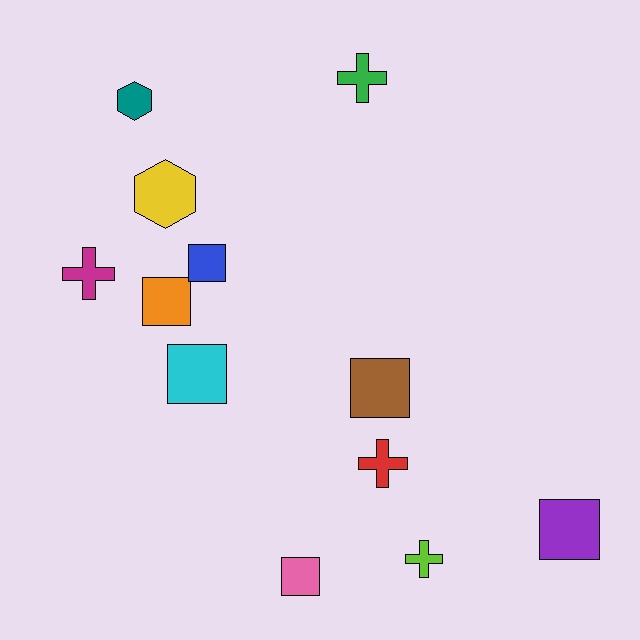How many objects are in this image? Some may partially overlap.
There are 12 objects.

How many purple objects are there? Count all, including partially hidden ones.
There is 1 purple object.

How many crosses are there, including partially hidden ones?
There are 4 crosses.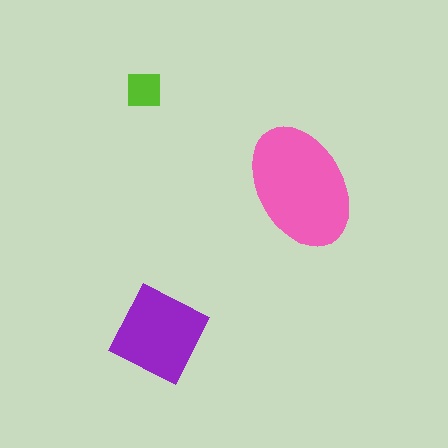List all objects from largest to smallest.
The pink ellipse, the purple diamond, the lime square.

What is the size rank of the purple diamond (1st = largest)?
2nd.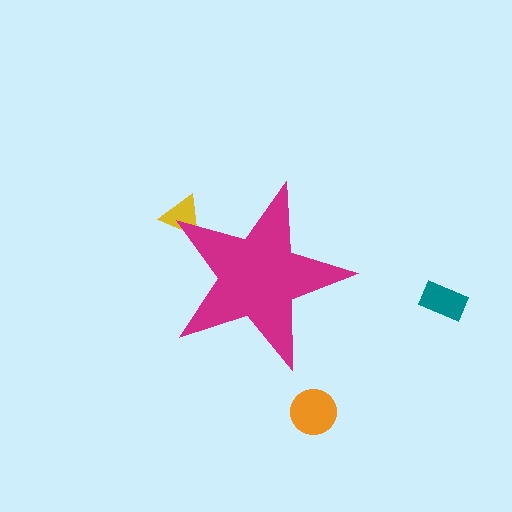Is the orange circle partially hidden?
No, the orange circle is fully visible.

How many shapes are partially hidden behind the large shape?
1 shape is partially hidden.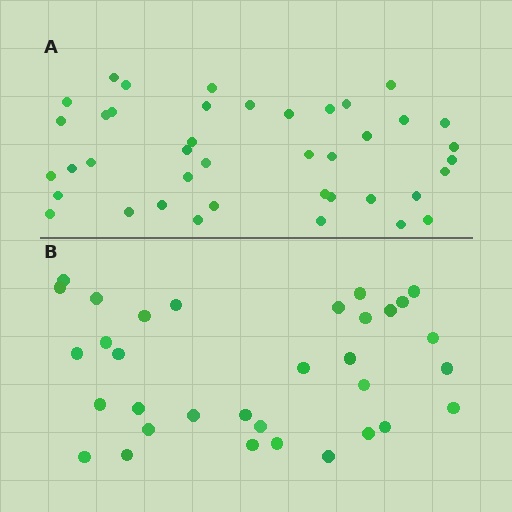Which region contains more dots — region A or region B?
Region A (the top region) has more dots.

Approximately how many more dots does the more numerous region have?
Region A has roughly 8 or so more dots than region B.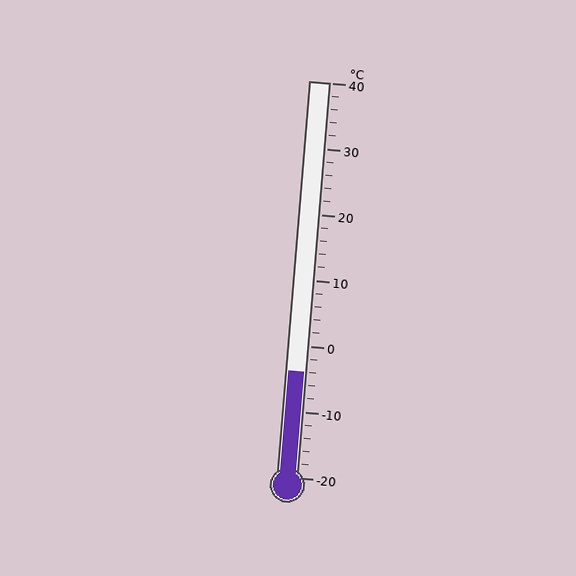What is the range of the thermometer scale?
The thermometer scale ranges from -20°C to 40°C.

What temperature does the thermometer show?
The thermometer shows approximately -4°C.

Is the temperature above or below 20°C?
The temperature is below 20°C.